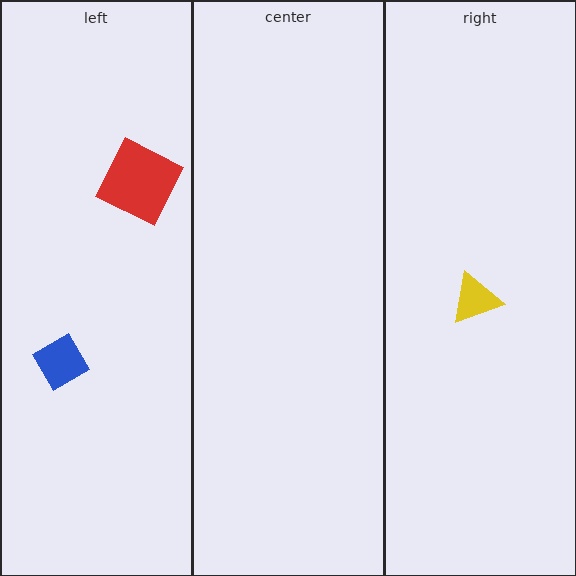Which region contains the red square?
The left region.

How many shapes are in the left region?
2.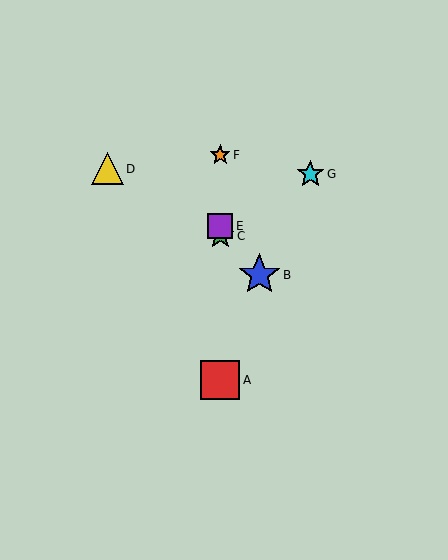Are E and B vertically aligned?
No, E is at x≈220 and B is at x≈259.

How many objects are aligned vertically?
4 objects (A, C, E, F) are aligned vertically.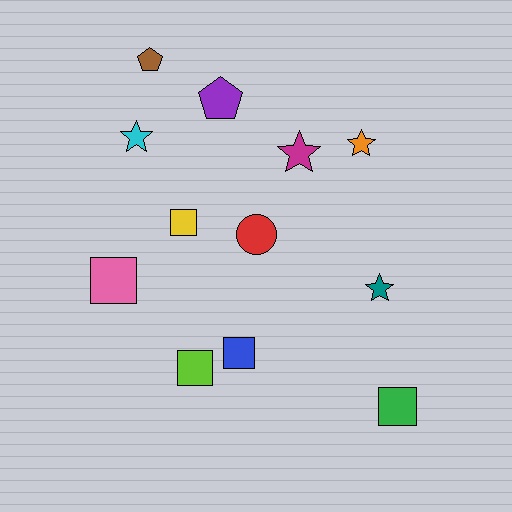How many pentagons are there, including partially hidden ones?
There are 2 pentagons.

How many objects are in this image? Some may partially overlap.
There are 12 objects.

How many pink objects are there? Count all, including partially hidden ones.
There is 1 pink object.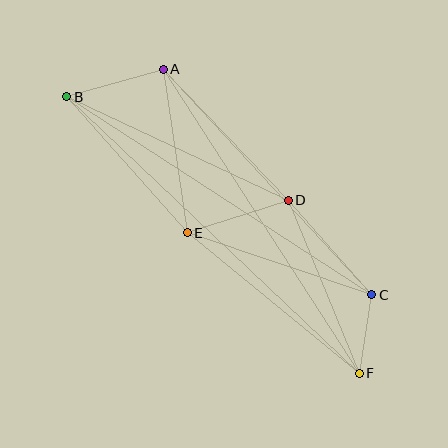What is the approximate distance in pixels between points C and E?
The distance between C and E is approximately 195 pixels.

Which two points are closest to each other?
Points C and F are closest to each other.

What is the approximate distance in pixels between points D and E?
The distance between D and E is approximately 106 pixels.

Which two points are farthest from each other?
Points B and F are farthest from each other.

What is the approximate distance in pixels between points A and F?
The distance between A and F is approximately 362 pixels.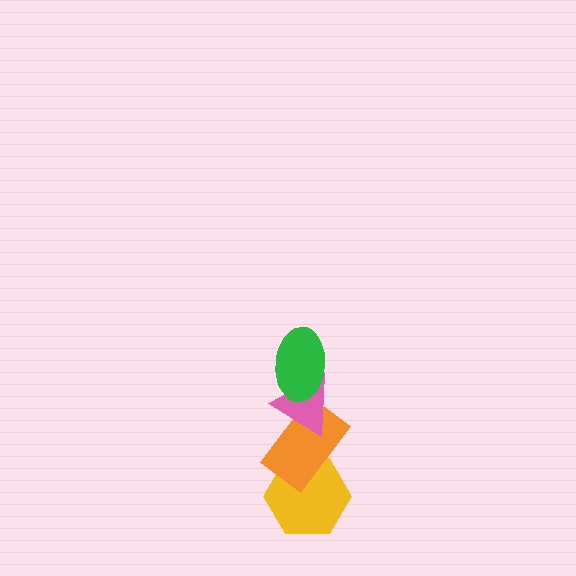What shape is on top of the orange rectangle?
The pink triangle is on top of the orange rectangle.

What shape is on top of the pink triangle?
The green ellipse is on top of the pink triangle.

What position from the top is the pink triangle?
The pink triangle is 2nd from the top.